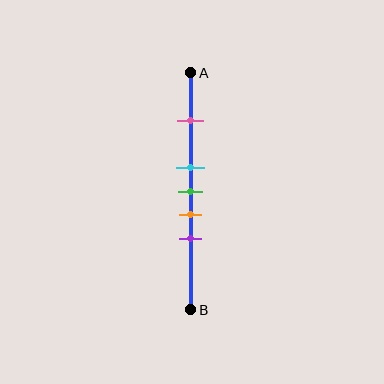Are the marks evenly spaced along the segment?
No, the marks are not evenly spaced.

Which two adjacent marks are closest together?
The cyan and green marks are the closest adjacent pair.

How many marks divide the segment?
There are 5 marks dividing the segment.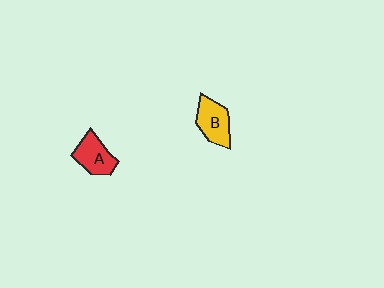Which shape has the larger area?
Shape B (yellow).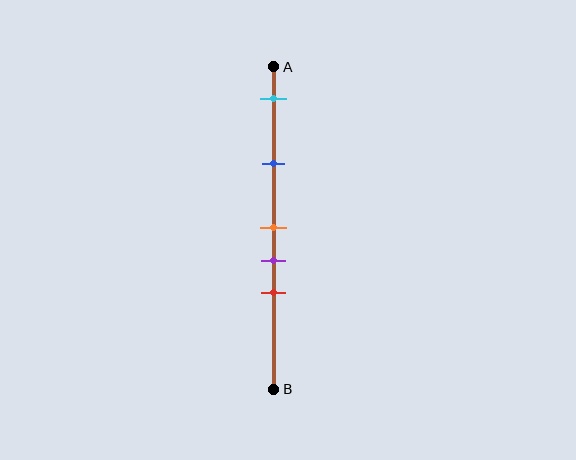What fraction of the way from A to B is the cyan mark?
The cyan mark is approximately 10% (0.1) of the way from A to B.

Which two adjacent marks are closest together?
The orange and purple marks are the closest adjacent pair.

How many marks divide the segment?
There are 5 marks dividing the segment.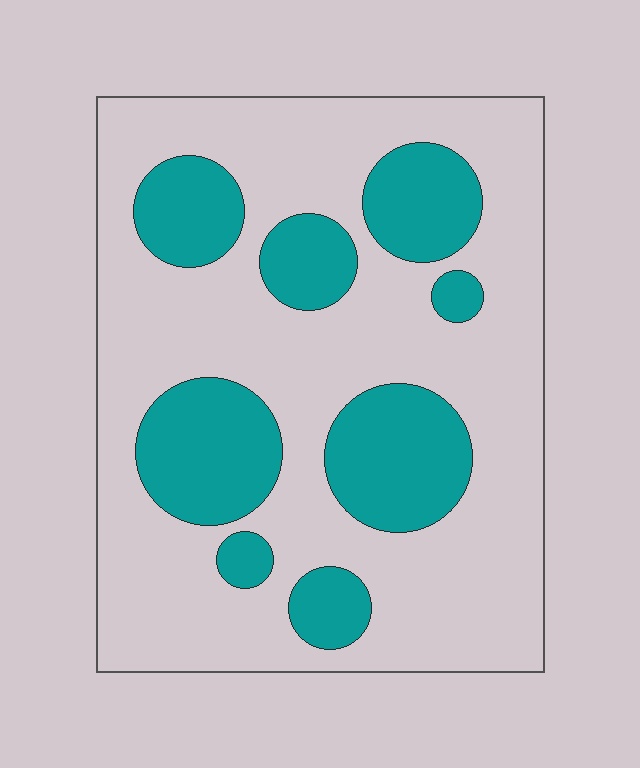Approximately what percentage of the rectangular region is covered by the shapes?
Approximately 30%.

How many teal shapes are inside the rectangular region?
8.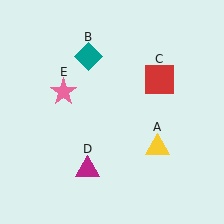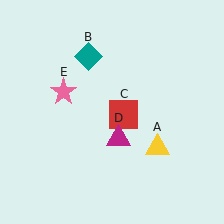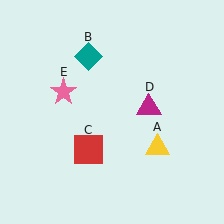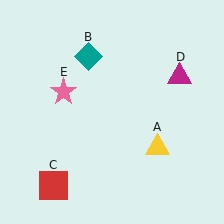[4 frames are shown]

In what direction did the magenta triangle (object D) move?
The magenta triangle (object D) moved up and to the right.